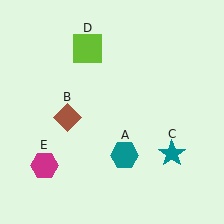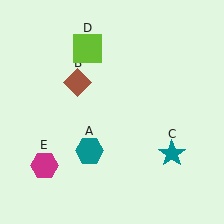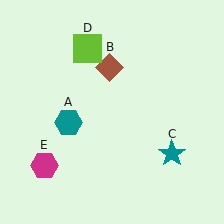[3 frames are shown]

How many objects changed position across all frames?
2 objects changed position: teal hexagon (object A), brown diamond (object B).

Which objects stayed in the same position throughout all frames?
Teal star (object C) and lime square (object D) and magenta hexagon (object E) remained stationary.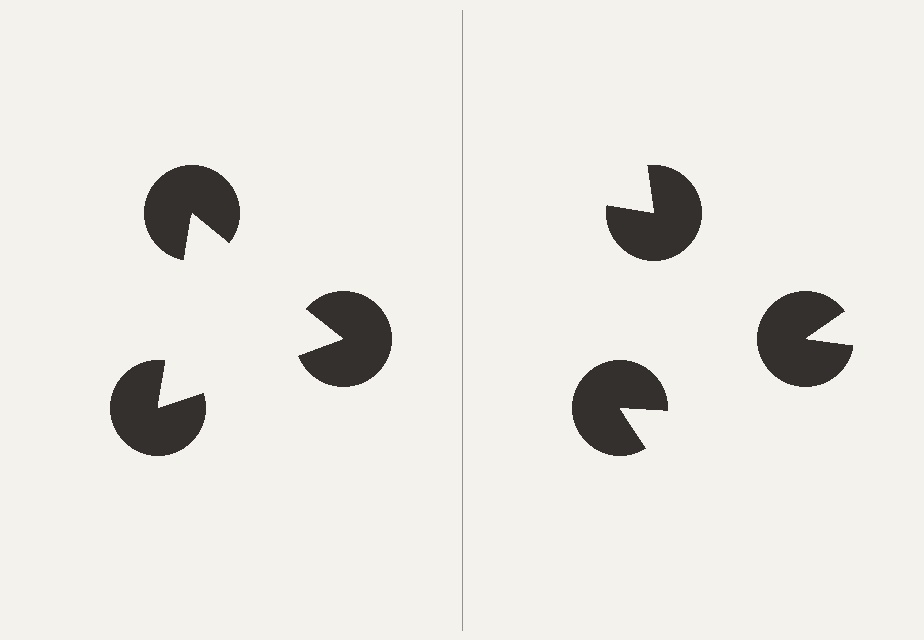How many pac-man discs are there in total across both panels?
6 — 3 on each side.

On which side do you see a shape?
An illusory triangle appears on the left side. On the right side the wedge cuts are rotated, so no coherent shape forms.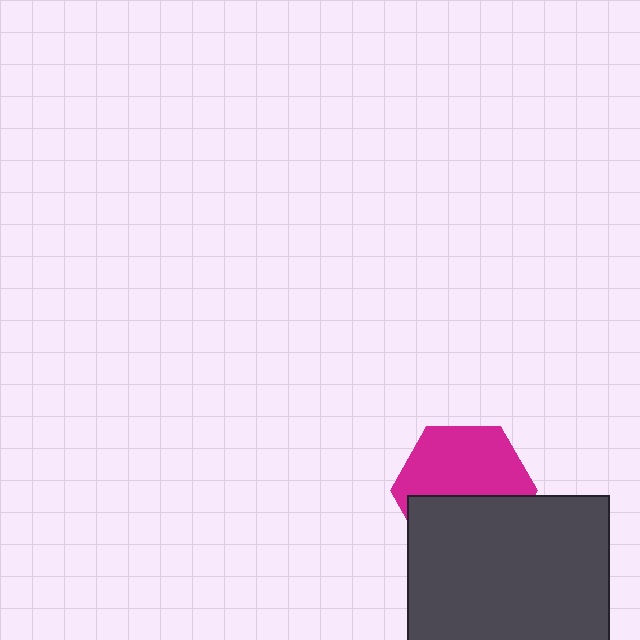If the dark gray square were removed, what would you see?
You would see the complete magenta hexagon.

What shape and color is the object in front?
The object in front is a dark gray square.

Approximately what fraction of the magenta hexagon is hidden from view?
Roughly 44% of the magenta hexagon is hidden behind the dark gray square.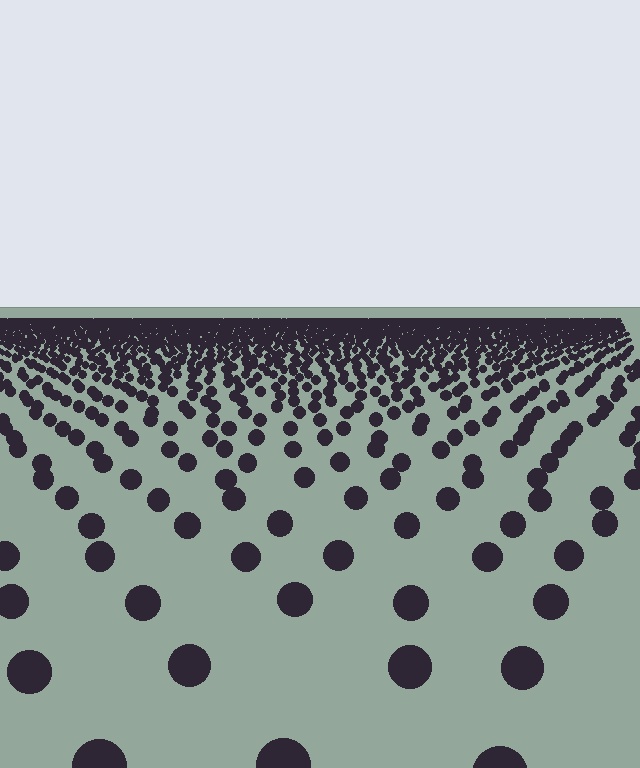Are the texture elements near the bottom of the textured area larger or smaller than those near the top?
Larger. Near the bottom, elements are closer to the viewer and appear at a bigger on-screen size.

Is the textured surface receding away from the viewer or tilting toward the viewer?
The surface is receding away from the viewer. Texture elements get smaller and denser toward the top.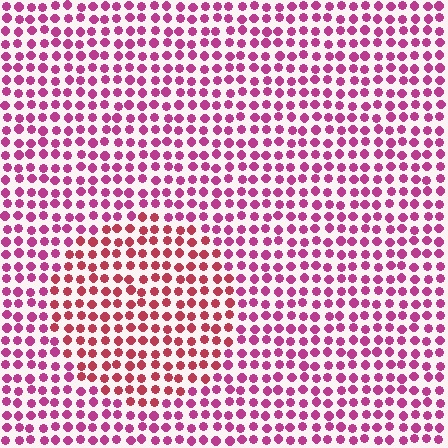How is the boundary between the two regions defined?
The boundary is defined purely by a slight shift in hue (about 29 degrees). Spacing, size, and orientation are identical on both sides.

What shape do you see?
I see a circle.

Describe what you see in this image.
The image is filled with small magenta elements in a uniform arrangement. A circle-shaped region is visible where the elements are tinted to a slightly different hue, forming a subtle color boundary.